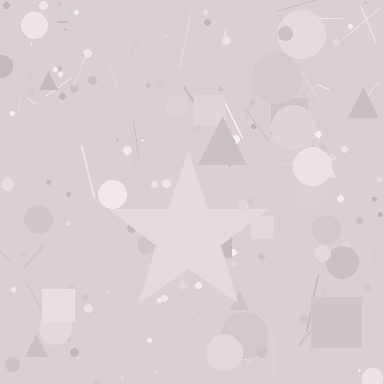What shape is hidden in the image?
A star is hidden in the image.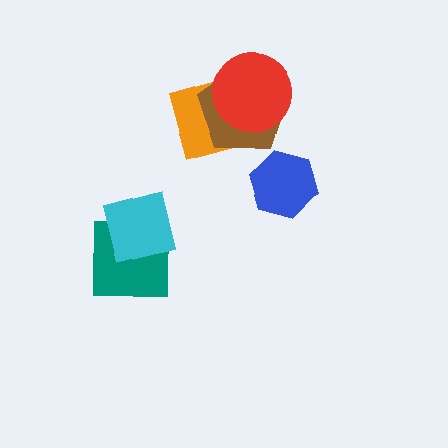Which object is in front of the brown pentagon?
The red circle is in front of the brown pentagon.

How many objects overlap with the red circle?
2 objects overlap with the red circle.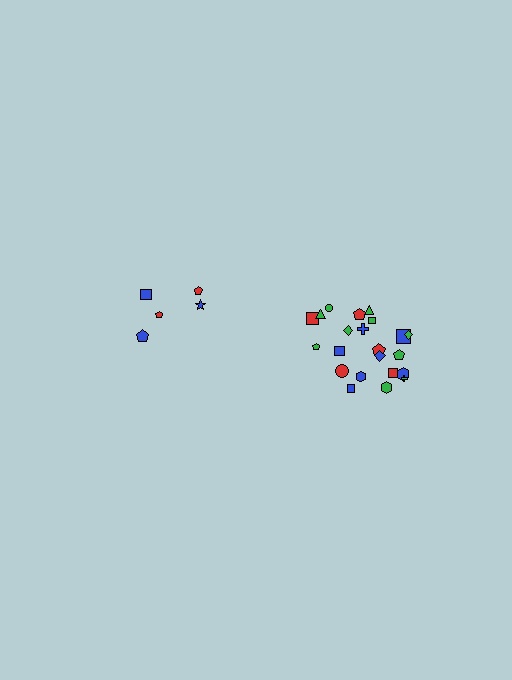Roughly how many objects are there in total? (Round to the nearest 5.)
Roughly 25 objects in total.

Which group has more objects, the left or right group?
The right group.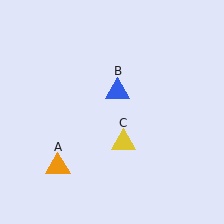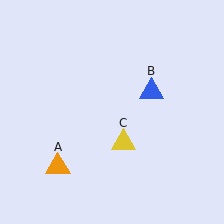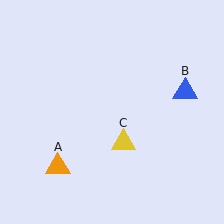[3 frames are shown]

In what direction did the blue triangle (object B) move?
The blue triangle (object B) moved right.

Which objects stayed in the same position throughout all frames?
Orange triangle (object A) and yellow triangle (object C) remained stationary.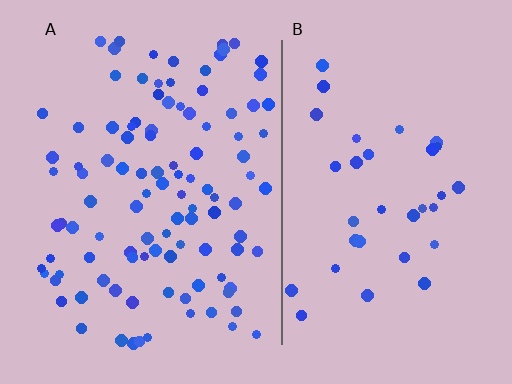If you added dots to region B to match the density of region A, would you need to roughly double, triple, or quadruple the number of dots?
Approximately triple.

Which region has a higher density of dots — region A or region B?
A (the left).